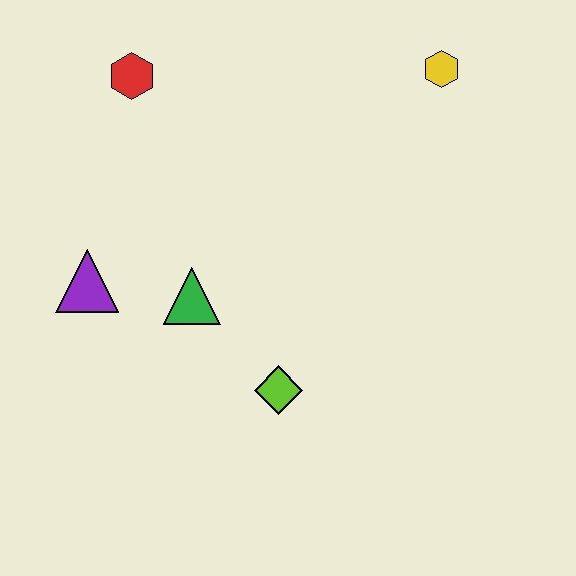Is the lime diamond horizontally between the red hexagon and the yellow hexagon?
Yes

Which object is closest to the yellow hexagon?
The red hexagon is closest to the yellow hexagon.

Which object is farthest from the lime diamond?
The yellow hexagon is farthest from the lime diamond.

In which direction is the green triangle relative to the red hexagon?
The green triangle is below the red hexagon.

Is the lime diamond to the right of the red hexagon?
Yes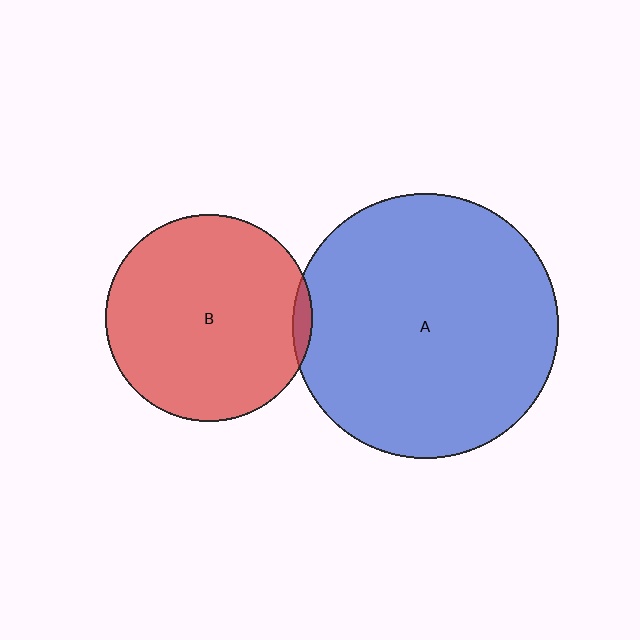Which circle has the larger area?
Circle A (blue).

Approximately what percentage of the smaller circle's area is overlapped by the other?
Approximately 5%.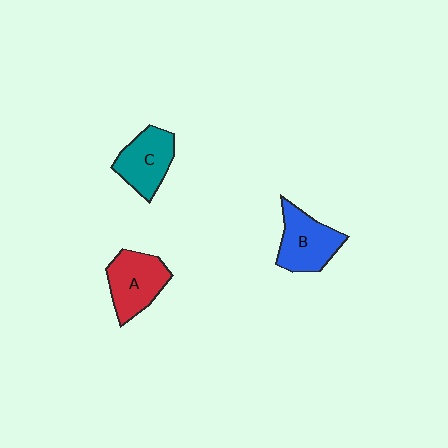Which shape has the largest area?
Shape A (red).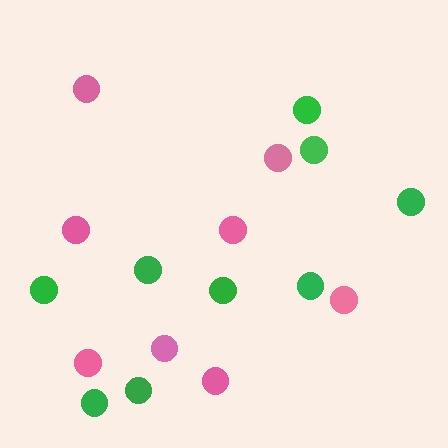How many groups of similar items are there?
There are 2 groups: one group of green circles (9) and one group of pink circles (8).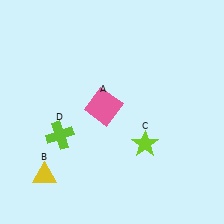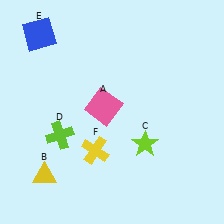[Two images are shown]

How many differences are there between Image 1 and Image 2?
There are 2 differences between the two images.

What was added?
A blue square (E), a yellow cross (F) were added in Image 2.